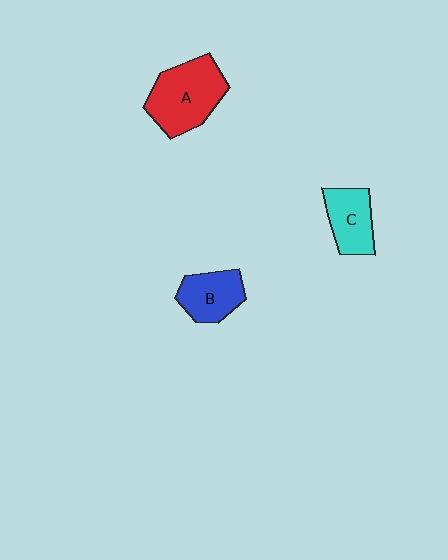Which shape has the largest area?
Shape A (red).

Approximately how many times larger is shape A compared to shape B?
Approximately 1.6 times.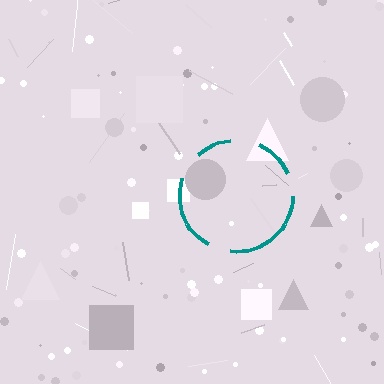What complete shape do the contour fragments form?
The contour fragments form a circle.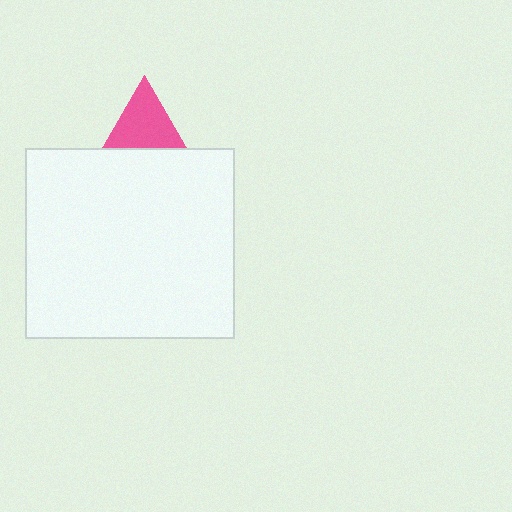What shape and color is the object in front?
The object in front is a white rectangle.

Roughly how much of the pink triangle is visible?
About half of it is visible (roughly 50%).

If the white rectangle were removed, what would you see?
You would see the complete pink triangle.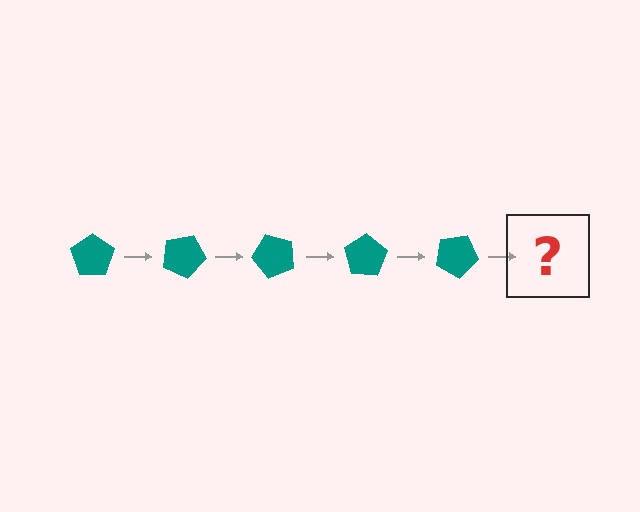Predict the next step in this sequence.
The next step is a teal pentagon rotated 125 degrees.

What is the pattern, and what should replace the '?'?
The pattern is that the pentagon rotates 25 degrees each step. The '?' should be a teal pentagon rotated 125 degrees.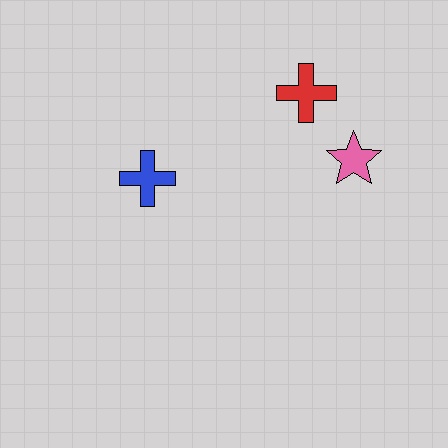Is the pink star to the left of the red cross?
No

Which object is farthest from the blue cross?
The pink star is farthest from the blue cross.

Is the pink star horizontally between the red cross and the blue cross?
No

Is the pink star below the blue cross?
No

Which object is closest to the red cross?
The pink star is closest to the red cross.